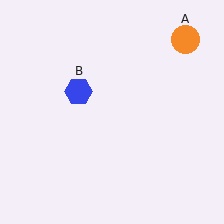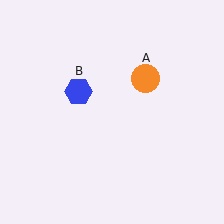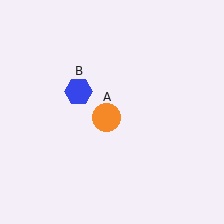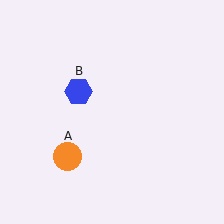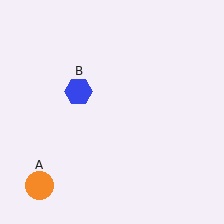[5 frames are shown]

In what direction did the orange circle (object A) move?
The orange circle (object A) moved down and to the left.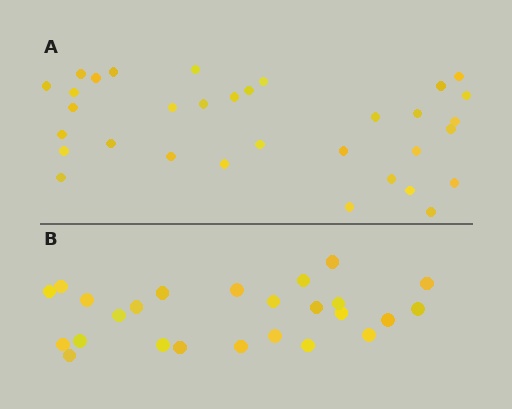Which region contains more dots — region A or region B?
Region A (the top region) has more dots.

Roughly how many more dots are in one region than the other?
Region A has roughly 8 or so more dots than region B.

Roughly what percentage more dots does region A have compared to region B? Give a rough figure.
About 30% more.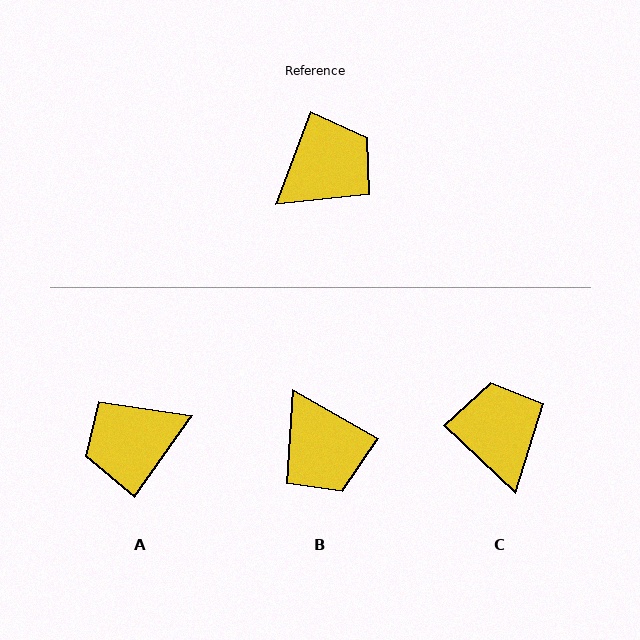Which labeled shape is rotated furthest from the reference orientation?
A, about 165 degrees away.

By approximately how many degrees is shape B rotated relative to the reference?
Approximately 99 degrees clockwise.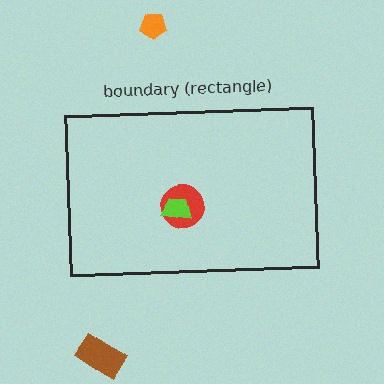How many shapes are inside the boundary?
2 inside, 2 outside.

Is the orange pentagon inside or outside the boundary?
Outside.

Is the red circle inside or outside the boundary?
Inside.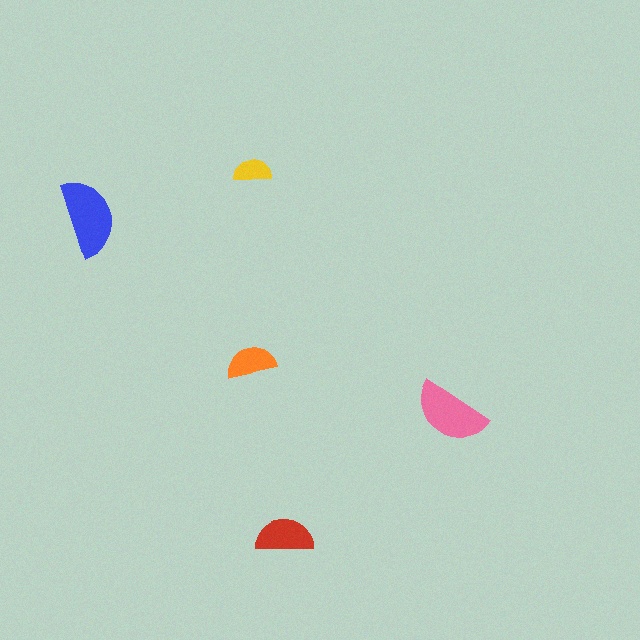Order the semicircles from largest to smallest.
the blue one, the pink one, the red one, the orange one, the yellow one.